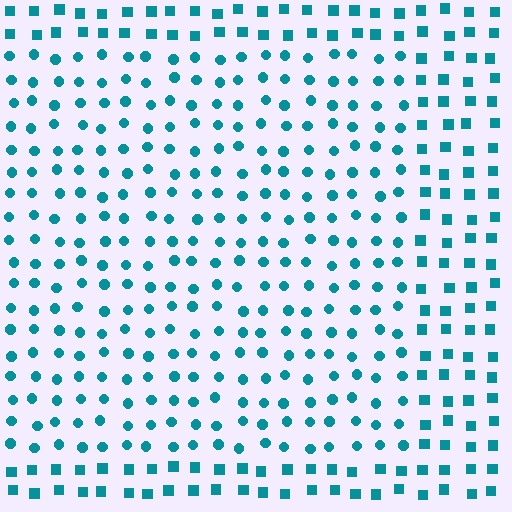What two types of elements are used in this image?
The image uses circles inside the rectangle region and squares outside it.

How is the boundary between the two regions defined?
The boundary is defined by a change in element shape: circles inside vs. squares outside. All elements share the same color and spacing.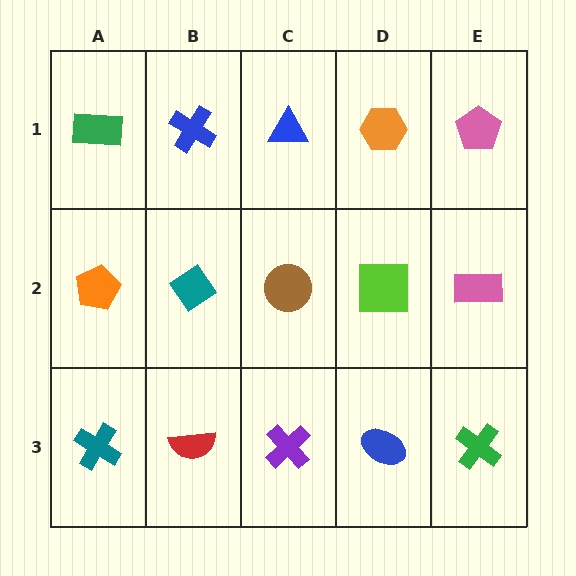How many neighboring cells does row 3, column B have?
3.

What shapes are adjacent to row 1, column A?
An orange pentagon (row 2, column A), a blue cross (row 1, column B).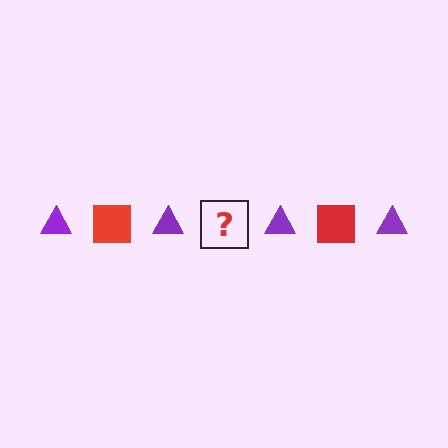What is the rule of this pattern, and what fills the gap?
The rule is that the pattern alternates between purple triangle and red square. The gap should be filled with a red square.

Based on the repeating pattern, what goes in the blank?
The blank should be a red square.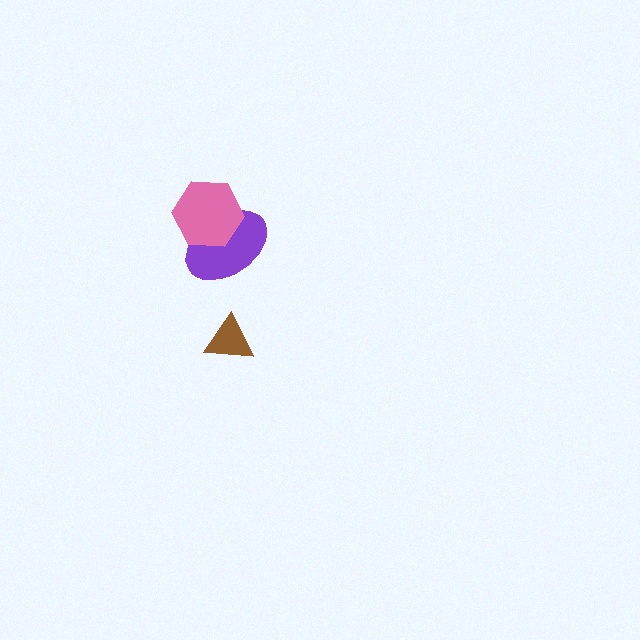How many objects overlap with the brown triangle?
0 objects overlap with the brown triangle.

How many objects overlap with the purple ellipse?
1 object overlaps with the purple ellipse.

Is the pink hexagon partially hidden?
No, no other shape covers it.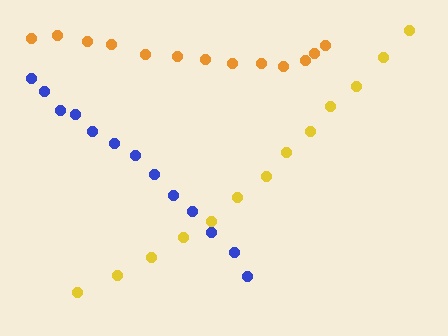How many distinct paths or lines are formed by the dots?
There are 3 distinct paths.